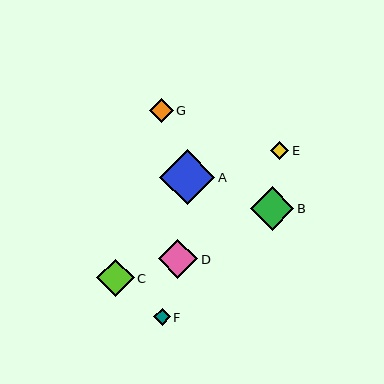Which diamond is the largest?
Diamond A is the largest with a size of approximately 55 pixels.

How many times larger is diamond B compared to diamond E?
Diamond B is approximately 2.4 times the size of diamond E.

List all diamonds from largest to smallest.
From largest to smallest: A, B, D, C, G, E, F.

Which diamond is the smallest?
Diamond F is the smallest with a size of approximately 17 pixels.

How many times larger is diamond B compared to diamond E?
Diamond B is approximately 2.4 times the size of diamond E.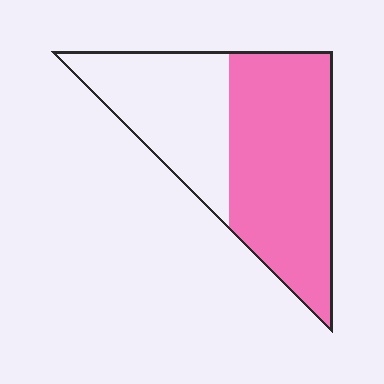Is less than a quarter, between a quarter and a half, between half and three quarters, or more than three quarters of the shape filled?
Between half and three quarters.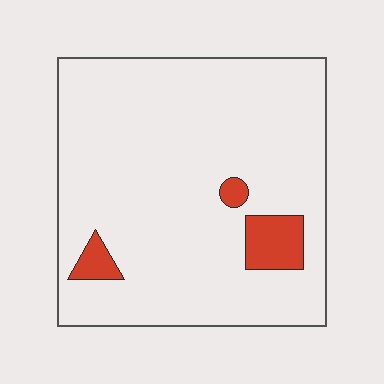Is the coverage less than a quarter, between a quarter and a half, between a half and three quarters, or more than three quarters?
Less than a quarter.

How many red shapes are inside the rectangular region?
3.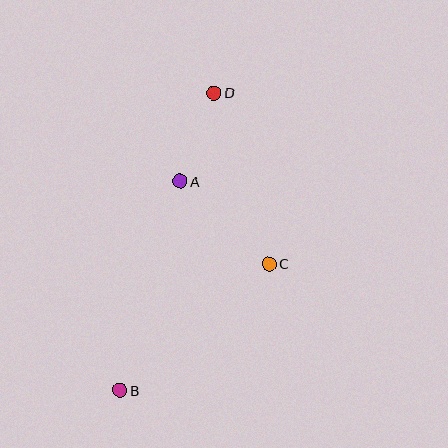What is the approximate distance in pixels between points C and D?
The distance between C and D is approximately 179 pixels.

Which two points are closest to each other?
Points A and D are closest to each other.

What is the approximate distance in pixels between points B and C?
The distance between B and C is approximately 195 pixels.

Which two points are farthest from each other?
Points B and D are farthest from each other.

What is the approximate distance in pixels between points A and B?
The distance between A and B is approximately 218 pixels.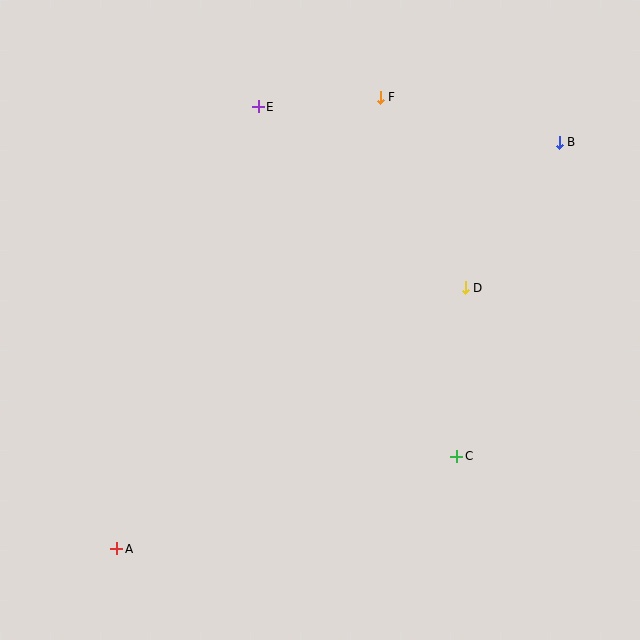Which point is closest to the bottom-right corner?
Point C is closest to the bottom-right corner.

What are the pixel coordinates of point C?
Point C is at (456, 456).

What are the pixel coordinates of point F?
Point F is at (380, 97).